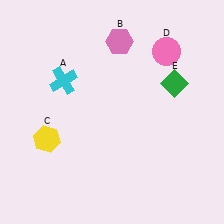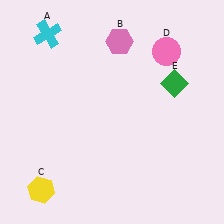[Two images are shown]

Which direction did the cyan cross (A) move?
The cyan cross (A) moved up.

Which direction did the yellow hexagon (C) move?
The yellow hexagon (C) moved down.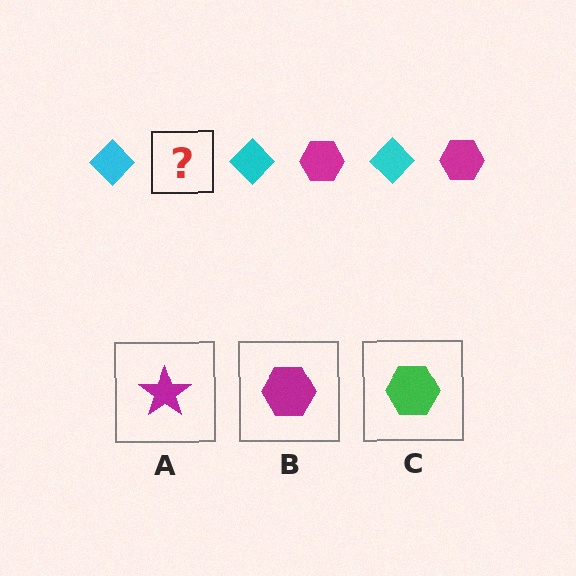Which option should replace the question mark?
Option B.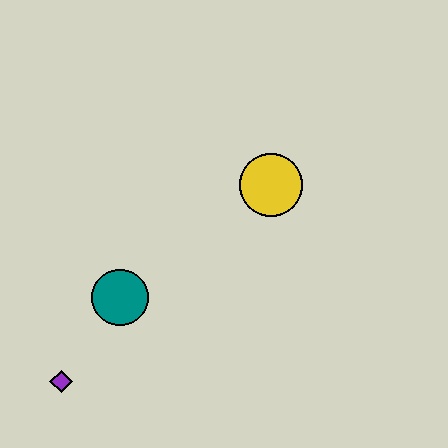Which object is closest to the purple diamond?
The teal circle is closest to the purple diamond.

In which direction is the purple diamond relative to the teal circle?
The purple diamond is below the teal circle.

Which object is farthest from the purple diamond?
The yellow circle is farthest from the purple diamond.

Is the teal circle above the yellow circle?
No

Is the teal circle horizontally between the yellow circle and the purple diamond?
Yes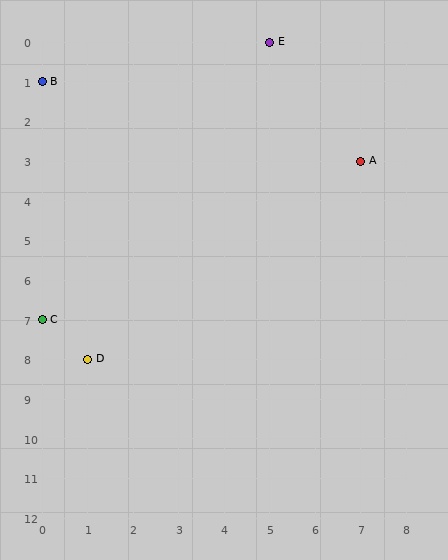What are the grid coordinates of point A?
Point A is at grid coordinates (7, 3).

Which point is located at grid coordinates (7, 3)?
Point A is at (7, 3).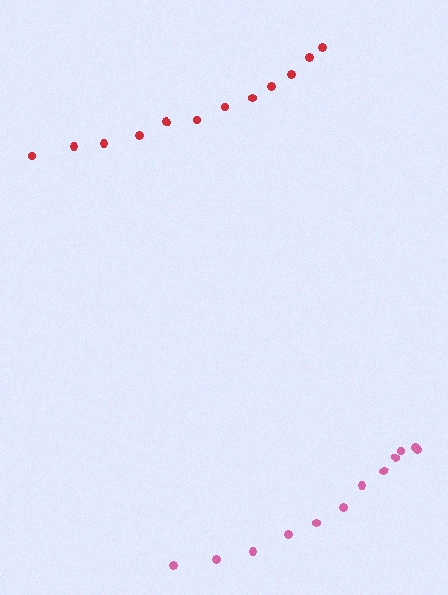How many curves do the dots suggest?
There are 2 distinct paths.